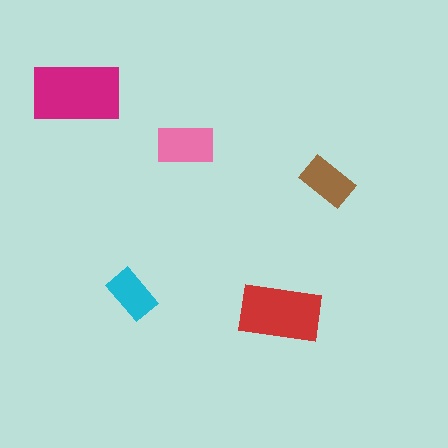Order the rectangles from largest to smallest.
the magenta one, the red one, the pink one, the brown one, the cyan one.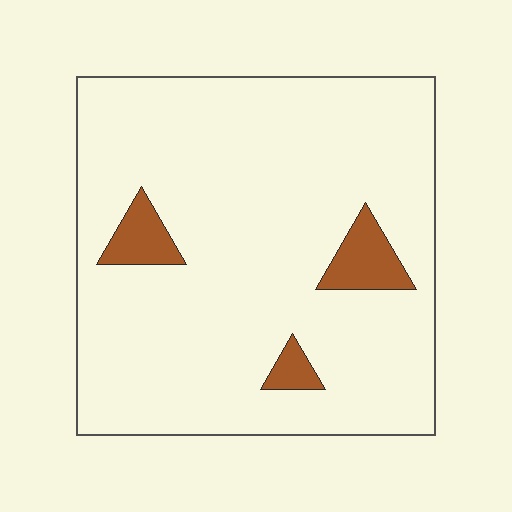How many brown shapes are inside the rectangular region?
3.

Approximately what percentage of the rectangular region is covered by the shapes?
Approximately 10%.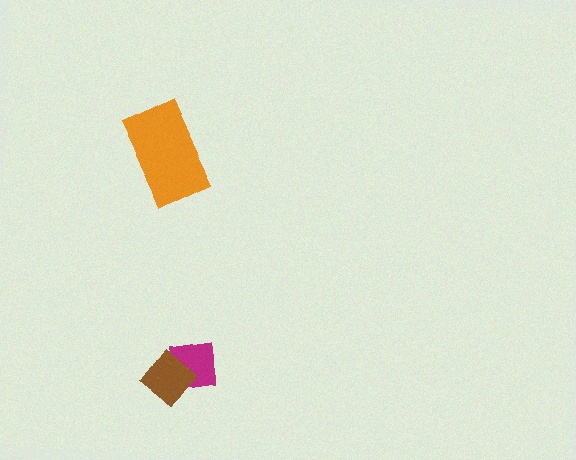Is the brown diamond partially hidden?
No, no other shape covers it.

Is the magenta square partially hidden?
Yes, it is partially covered by another shape.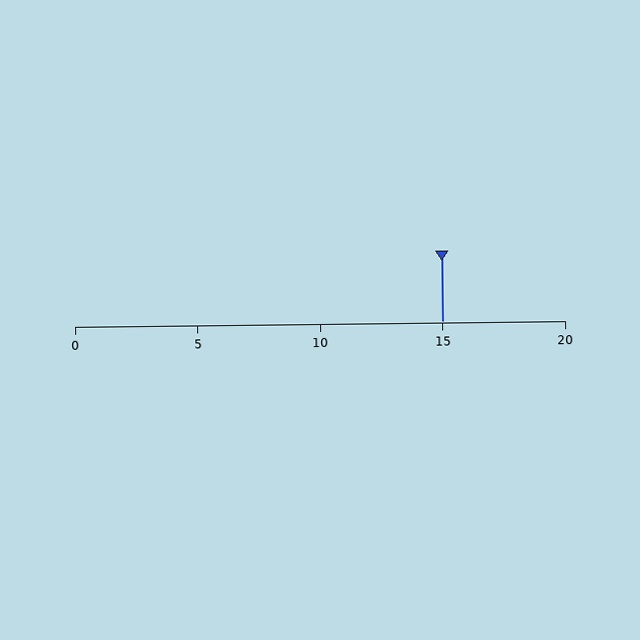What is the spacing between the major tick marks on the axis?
The major ticks are spaced 5 apart.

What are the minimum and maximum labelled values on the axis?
The axis runs from 0 to 20.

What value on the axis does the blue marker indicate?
The marker indicates approximately 15.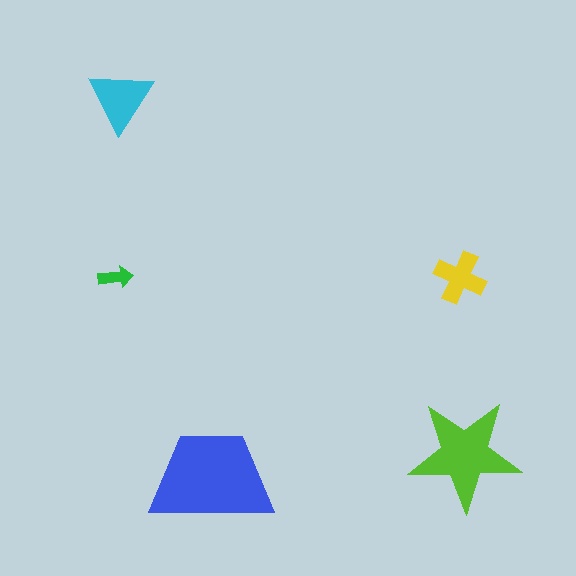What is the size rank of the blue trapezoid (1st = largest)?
1st.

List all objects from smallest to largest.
The green arrow, the yellow cross, the cyan triangle, the lime star, the blue trapezoid.